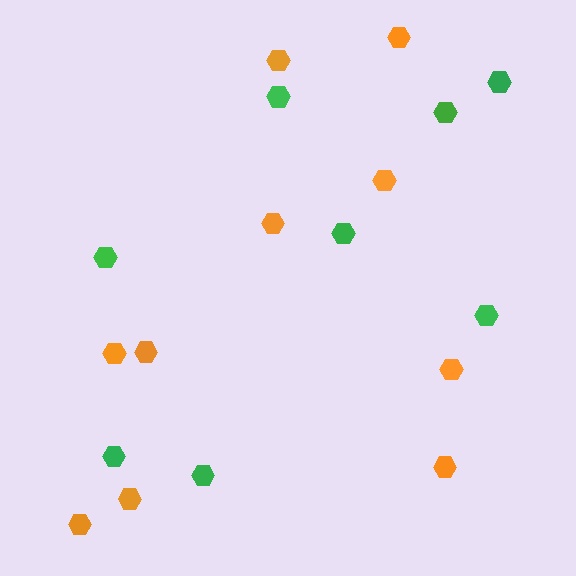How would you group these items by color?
There are 2 groups: one group of orange hexagons (10) and one group of green hexagons (8).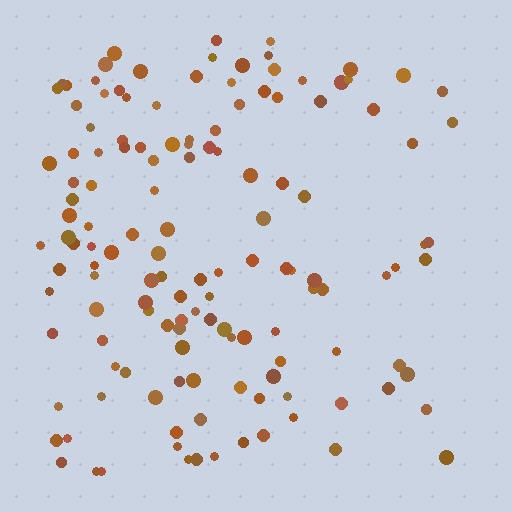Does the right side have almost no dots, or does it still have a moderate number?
Still a moderate number, just noticeably fewer than the left.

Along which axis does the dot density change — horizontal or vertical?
Horizontal.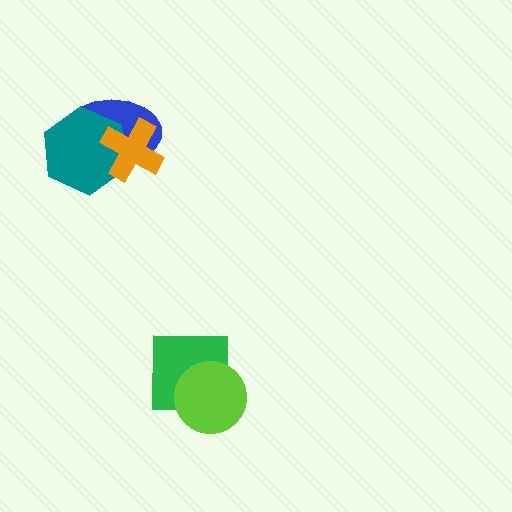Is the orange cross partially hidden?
No, no other shape covers it.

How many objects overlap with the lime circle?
1 object overlaps with the lime circle.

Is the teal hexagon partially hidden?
Yes, it is partially covered by another shape.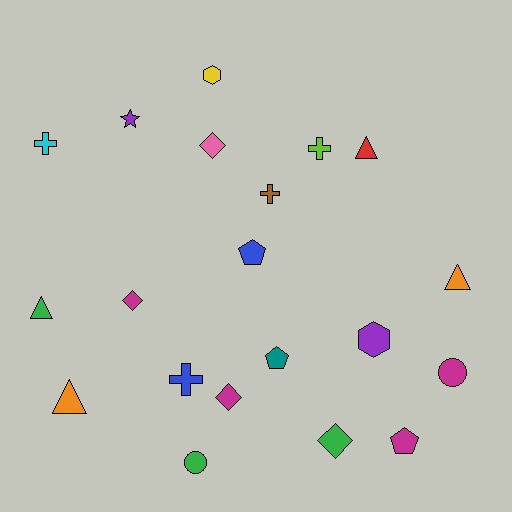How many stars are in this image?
There is 1 star.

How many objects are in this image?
There are 20 objects.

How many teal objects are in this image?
There is 1 teal object.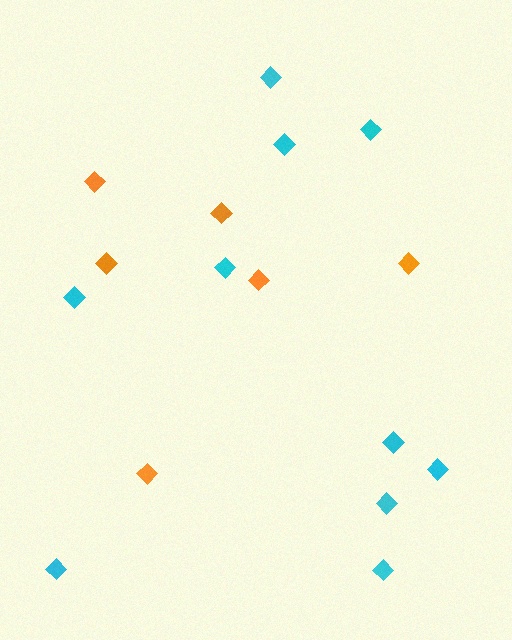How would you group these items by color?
There are 2 groups: one group of orange diamonds (6) and one group of cyan diamonds (10).